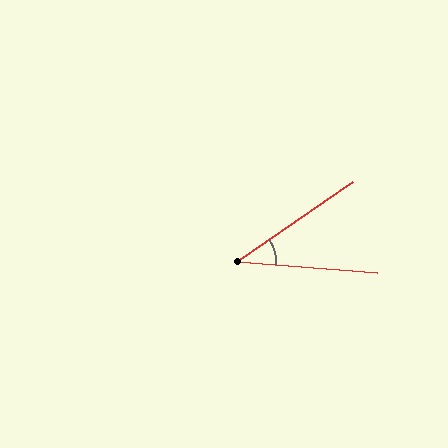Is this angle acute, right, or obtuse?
It is acute.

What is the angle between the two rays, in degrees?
Approximately 39 degrees.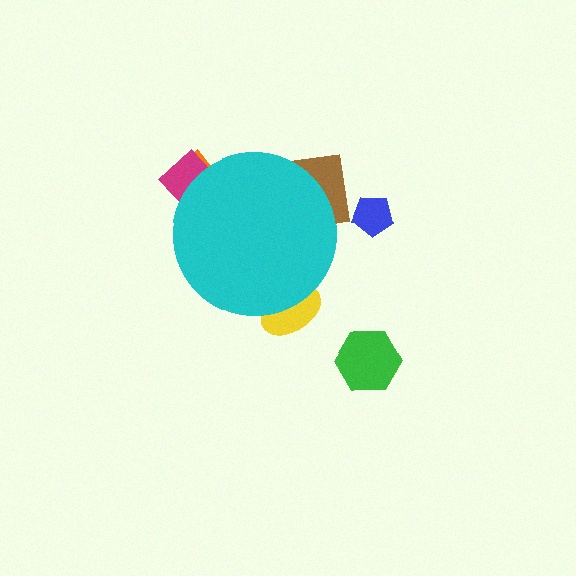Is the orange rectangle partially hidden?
Yes, the orange rectangle is partially hidden behind the cyan circle.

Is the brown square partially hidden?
Yes, the brown square is partially hidden behind the cyan circle.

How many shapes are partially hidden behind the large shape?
4 shapes are partially hidden.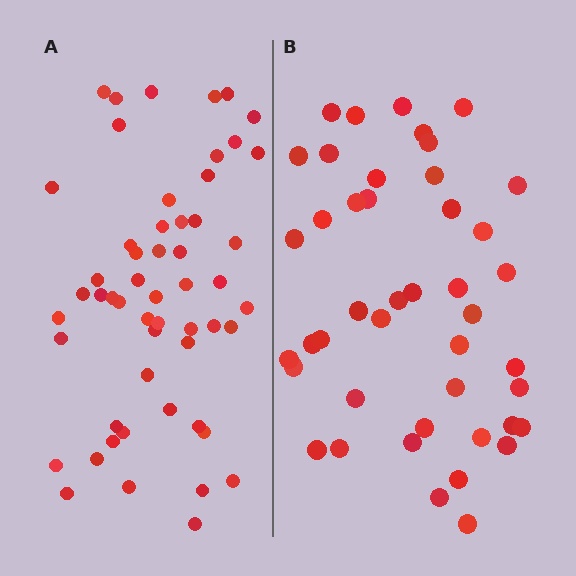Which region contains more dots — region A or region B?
Region A (the left region) has more dots.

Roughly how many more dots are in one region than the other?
Region A has roughly 10 or so more dots than region B.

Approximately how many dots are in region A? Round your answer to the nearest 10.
About 50 dots. (The exact count is 54, which rounds to 50.)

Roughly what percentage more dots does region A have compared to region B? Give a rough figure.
About 25% more.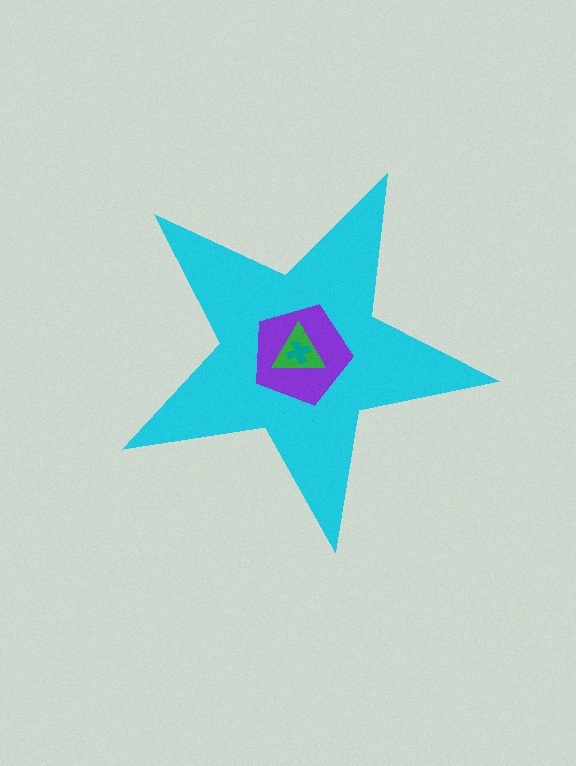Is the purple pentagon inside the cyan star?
Yes.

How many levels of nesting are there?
4.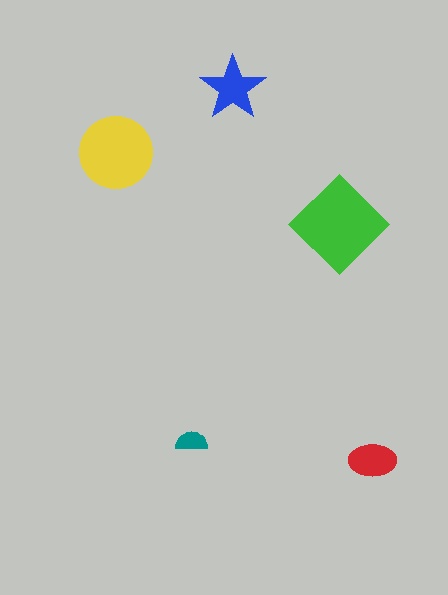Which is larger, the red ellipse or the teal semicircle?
The red ellipse.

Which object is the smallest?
The teal semicircle.